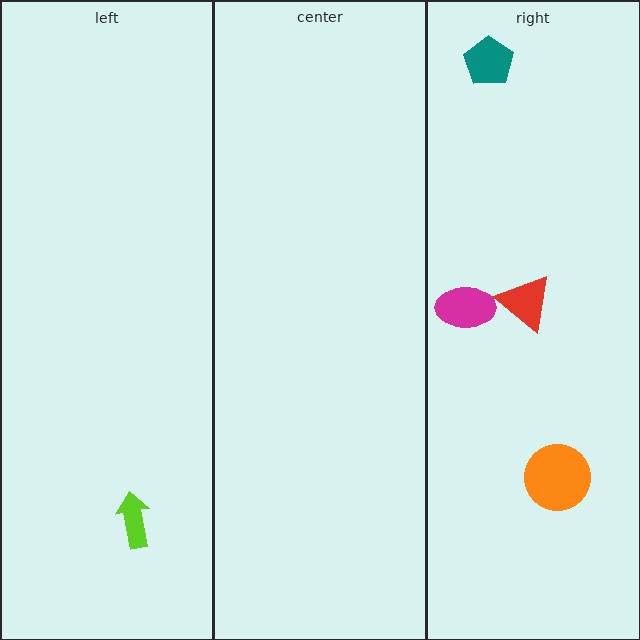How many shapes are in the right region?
4.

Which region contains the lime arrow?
The left region.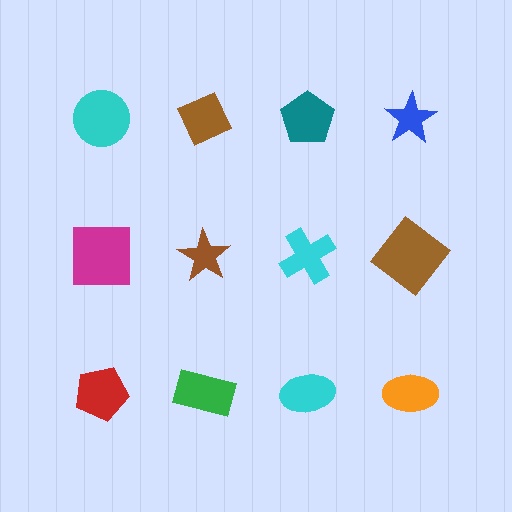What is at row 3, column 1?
A red pentagon.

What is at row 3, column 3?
A cyan ellipse.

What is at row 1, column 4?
A blue star.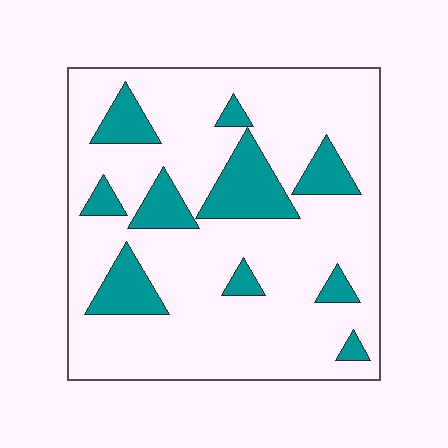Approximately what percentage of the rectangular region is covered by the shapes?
Approximately 20%.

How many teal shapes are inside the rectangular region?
10.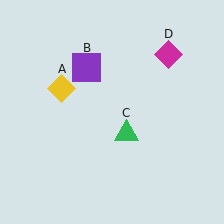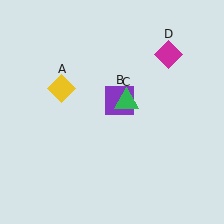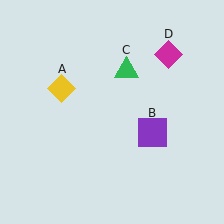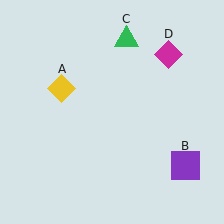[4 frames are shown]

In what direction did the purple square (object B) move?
The purple square (object B) moved down and to the right.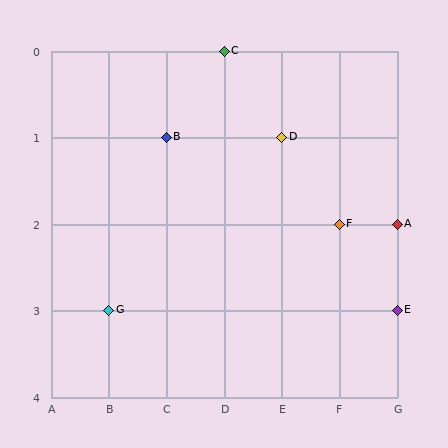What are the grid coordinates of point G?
Point G is at grid coordinates (B, 3).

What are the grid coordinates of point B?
Point B is at grid coordinates (C, 1).